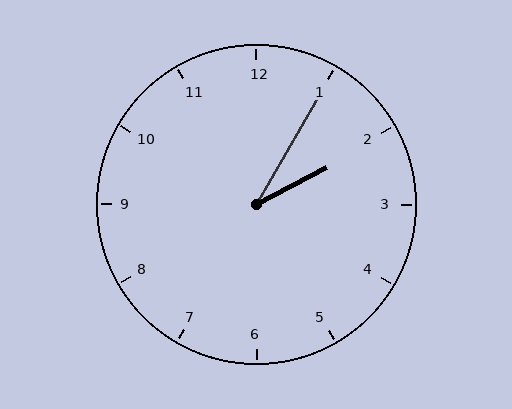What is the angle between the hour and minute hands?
Approximately 32 degrees.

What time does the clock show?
2:05.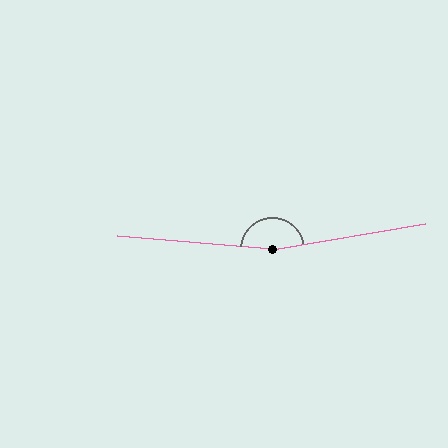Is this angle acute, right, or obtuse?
It is obtuse.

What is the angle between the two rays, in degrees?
Approximately 166 degrees.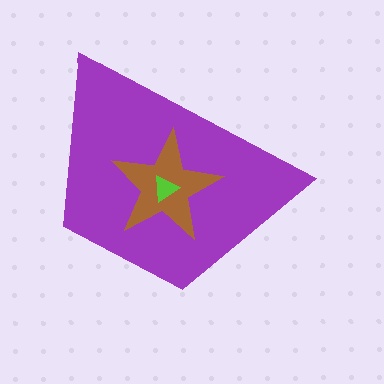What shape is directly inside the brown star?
The lime triangle.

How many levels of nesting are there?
3.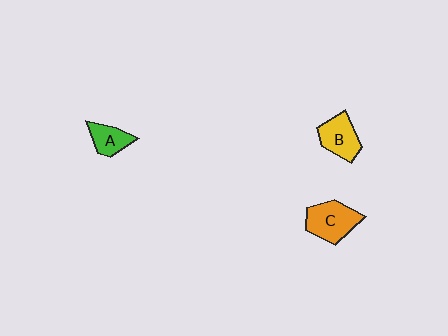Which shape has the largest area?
Shape C (orange).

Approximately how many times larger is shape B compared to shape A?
Approximately 1.4 times.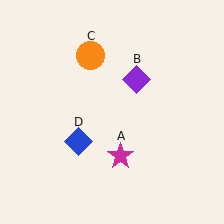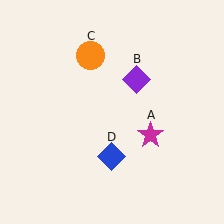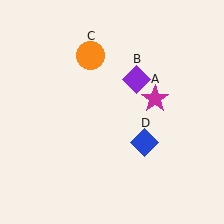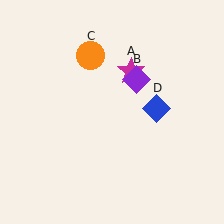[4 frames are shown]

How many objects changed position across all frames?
2 objects changed position: magenta star (object A), blue diamond (object D).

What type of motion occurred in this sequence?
The magenta star (object A), blue diamond (object D) rotated counterclockwise around the center of the scene.